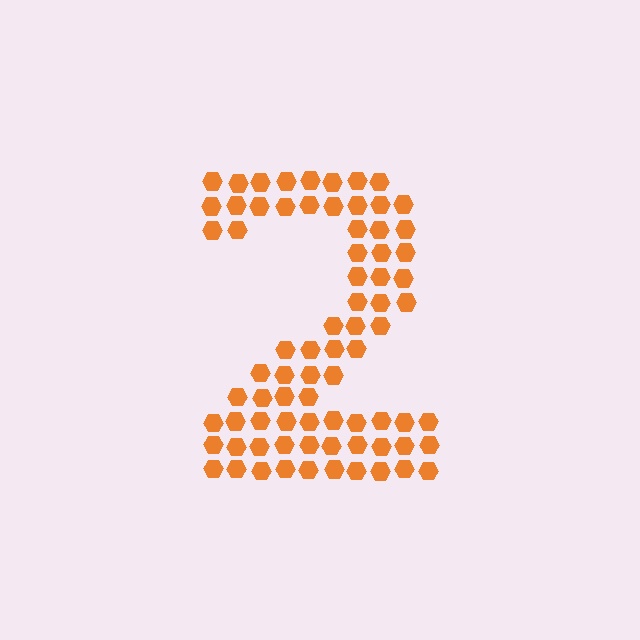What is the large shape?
The large shape is the digit 2.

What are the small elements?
The small elements are hexagons.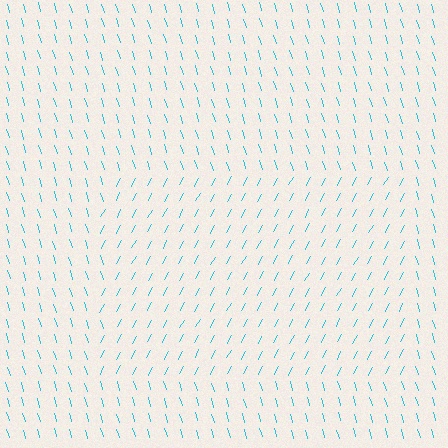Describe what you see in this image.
The image is filled with small cyan line segments. A rectangle region in the image has lines oriented differently from the surrounding lines, creating a visible texture boundary.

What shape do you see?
I see a rectangle.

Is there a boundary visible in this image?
Yes, there is a texture boundary formed by a change in line orientation.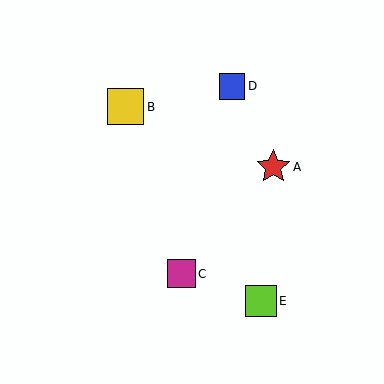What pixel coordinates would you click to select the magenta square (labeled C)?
Click at (182, 274) to select the magenta square C.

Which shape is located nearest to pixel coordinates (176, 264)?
The magenta square (labeled C) at (182, 274) is nearest to that location.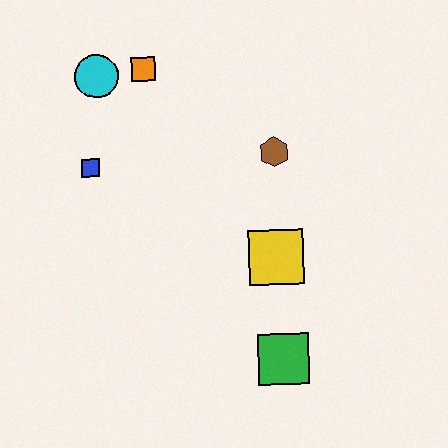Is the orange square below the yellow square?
No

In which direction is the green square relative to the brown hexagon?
The green square is below the brown hexagon.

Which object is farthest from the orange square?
The green square is farthest from the orange square.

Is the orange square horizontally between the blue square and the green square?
Yes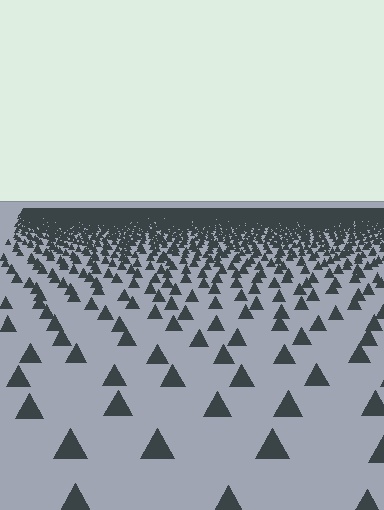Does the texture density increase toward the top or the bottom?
Density increases toward the top.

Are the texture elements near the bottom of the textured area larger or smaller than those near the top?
Larger. Near the bottom, elements are closer to the viewer and appear at a bigger on-screen size.